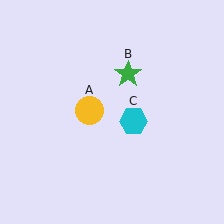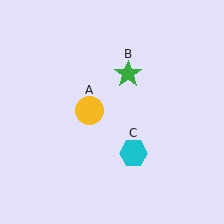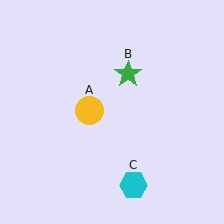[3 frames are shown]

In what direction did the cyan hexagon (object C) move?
The cyan hexagon (object C) moved down.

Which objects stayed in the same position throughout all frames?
Yellow circle (object A) and green star (object B) remained stationary.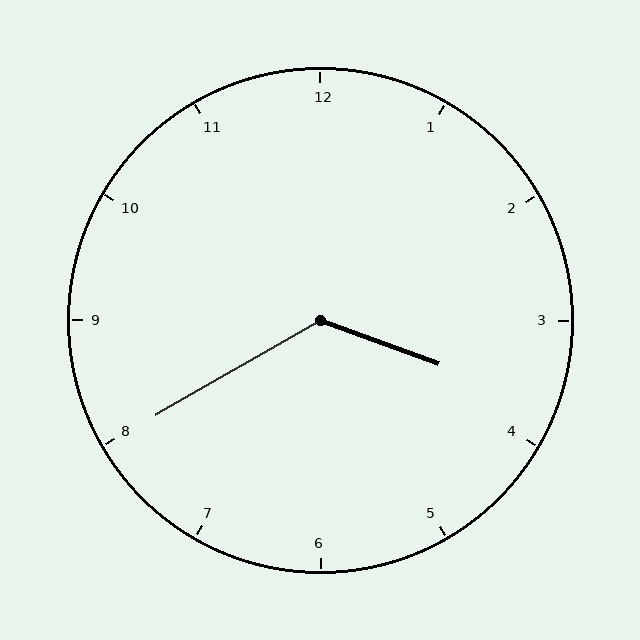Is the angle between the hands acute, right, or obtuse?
It is obtuse.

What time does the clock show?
3:40.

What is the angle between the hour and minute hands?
Approximately 130 degrees.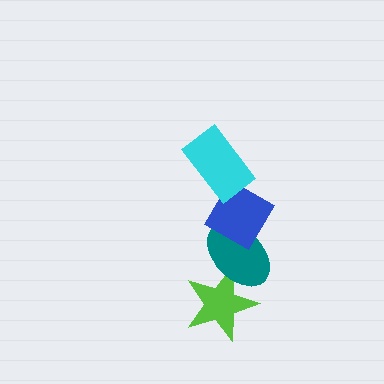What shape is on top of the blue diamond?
The cyan rectangle is on top of the blue diamond.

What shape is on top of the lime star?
The teal ellipse is on top of the lime star.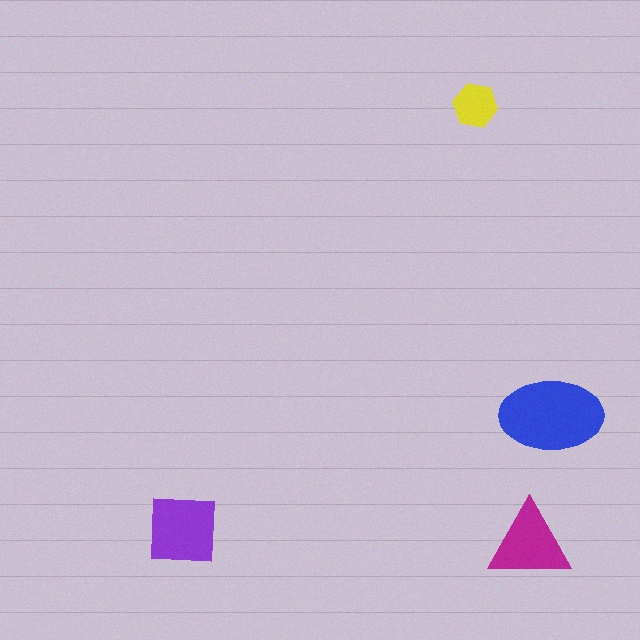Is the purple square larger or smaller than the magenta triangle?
Larger.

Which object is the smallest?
The yellow hexagon.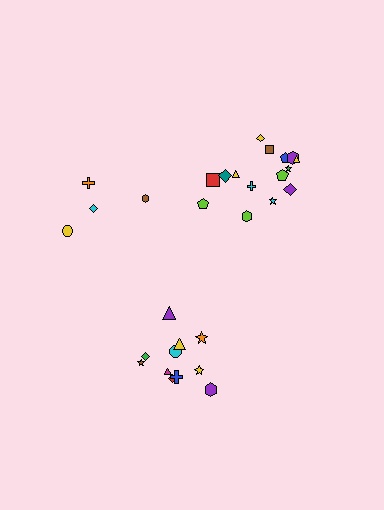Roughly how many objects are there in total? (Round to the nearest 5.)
Roughly 30 objects in total.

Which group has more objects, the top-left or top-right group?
The top-right group.